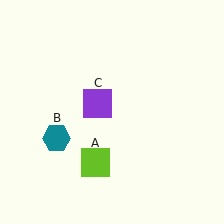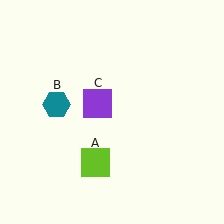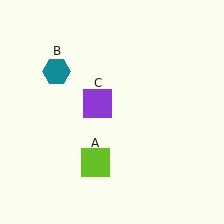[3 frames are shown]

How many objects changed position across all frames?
1 object changed position: teal hexagon (object B).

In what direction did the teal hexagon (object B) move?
The teal hexagon (object B) moved up.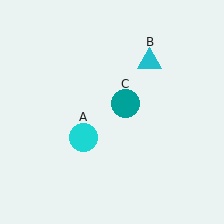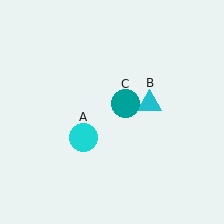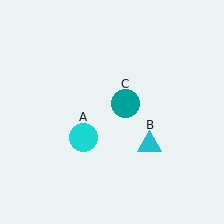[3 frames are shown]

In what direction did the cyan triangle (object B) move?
The cyan triangle (object B) moved down.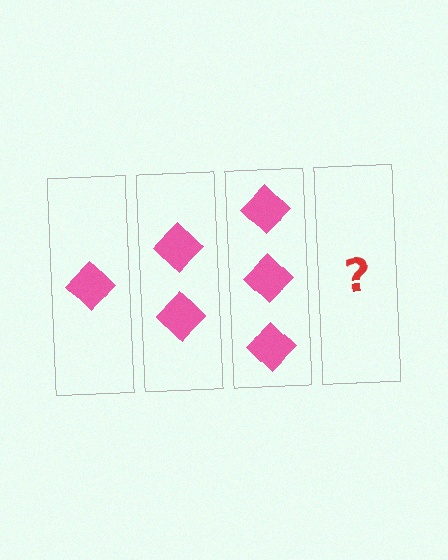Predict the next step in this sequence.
The next step is 4 diamonds.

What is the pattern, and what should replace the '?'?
The pattern is that each step adds one more diamond. The '?' should be 4 diamonds.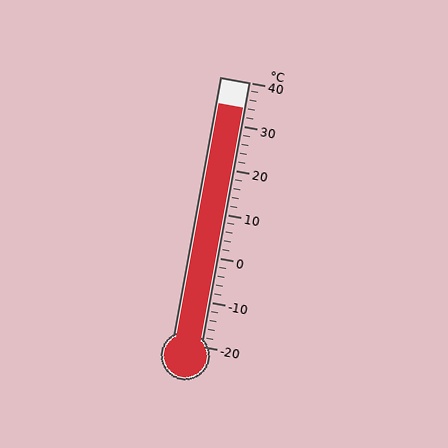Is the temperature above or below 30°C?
The temperature is above 30°C.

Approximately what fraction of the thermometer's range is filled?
The thermometer is filled to approximately 90% of its range.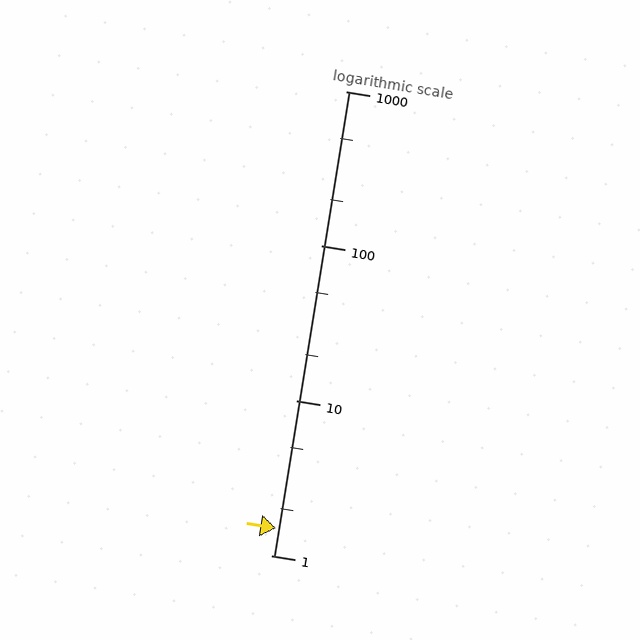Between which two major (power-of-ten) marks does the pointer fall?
The pointer is between 1 and 10.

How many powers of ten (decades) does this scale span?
The scale spans 3 decades, from 1 to 1000.